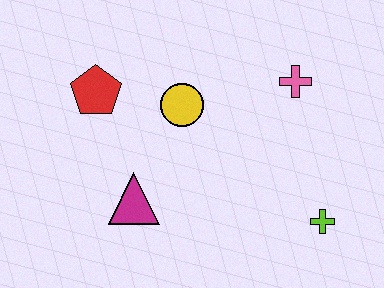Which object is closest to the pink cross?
The yellow circle is closest to the pink cross.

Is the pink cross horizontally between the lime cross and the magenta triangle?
Yes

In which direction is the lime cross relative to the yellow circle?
The lime cross is to the right of the yellow circle.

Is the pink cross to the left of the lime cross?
Yes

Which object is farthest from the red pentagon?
The lime cross is farthest from the red pentagon.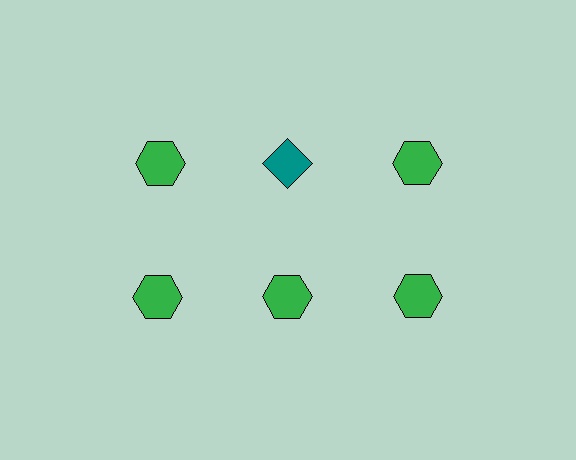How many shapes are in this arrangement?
There are 6 shapes arranged in a grid pattern.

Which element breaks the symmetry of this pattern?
The teal diamond in the top row, second from left column breaks the symmetry. All other shapes are green hexagons.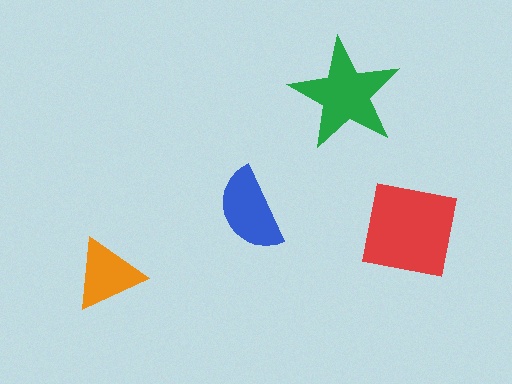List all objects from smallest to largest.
The orange triangle, the blue semicircle, the green star, the red square.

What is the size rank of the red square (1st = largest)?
1st.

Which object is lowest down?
The orange triangle is bottommost.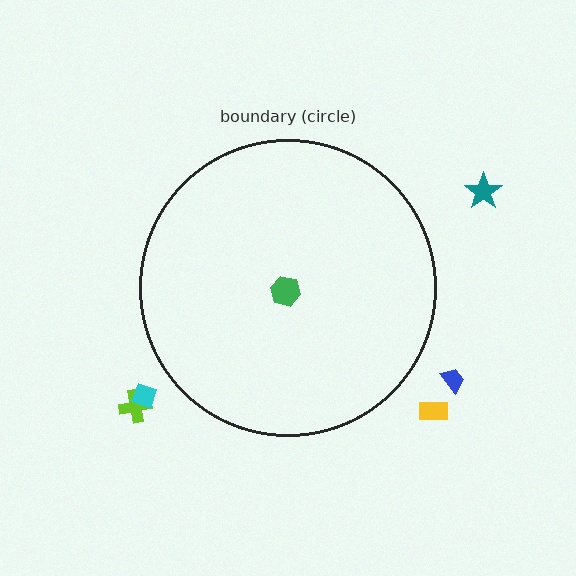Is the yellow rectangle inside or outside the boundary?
Outside.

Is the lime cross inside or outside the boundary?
Outside.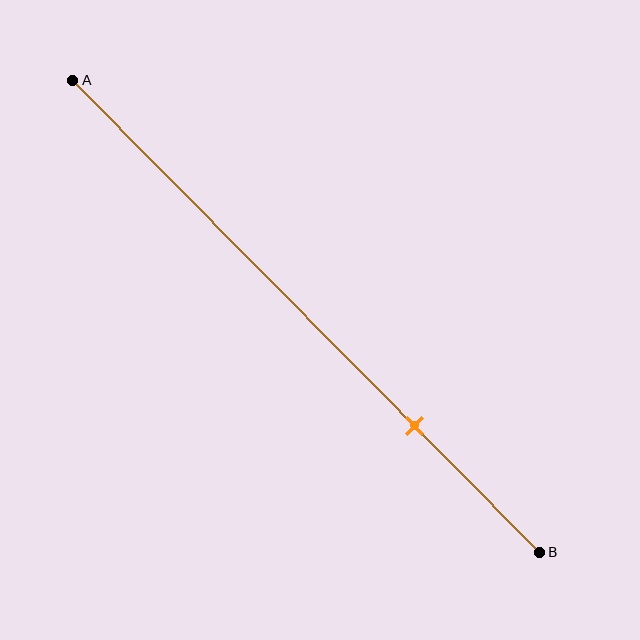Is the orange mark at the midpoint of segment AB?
No, the mark is at about 75% from A, not at the 50% midpoint.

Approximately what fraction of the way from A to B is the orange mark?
The orange mark is approximately 75% of the way from A to B.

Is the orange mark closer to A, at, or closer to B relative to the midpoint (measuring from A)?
The orange mark is closer to point B than the midpoint of segment AB.